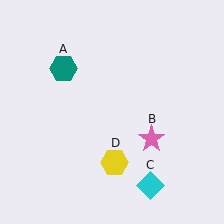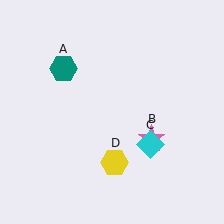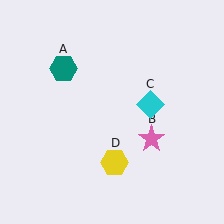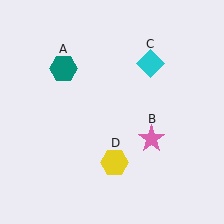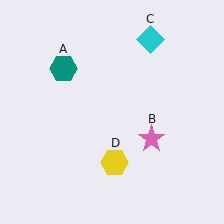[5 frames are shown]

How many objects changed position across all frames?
1 object changed position: cyan diamond (object C).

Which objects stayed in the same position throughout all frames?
Teal hexagon (object A) and pink star (object B) and yellow hexagon (object D) remained stationary.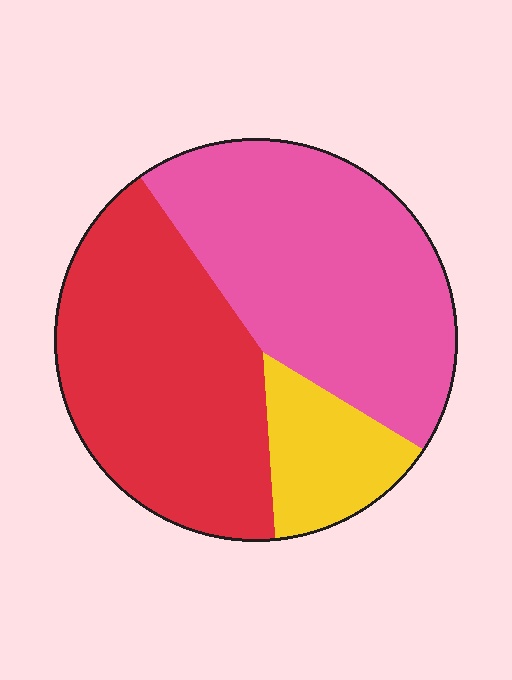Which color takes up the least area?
Yellow, at roughly 15%.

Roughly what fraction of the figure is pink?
Pink takes up between a third and a half of the figure.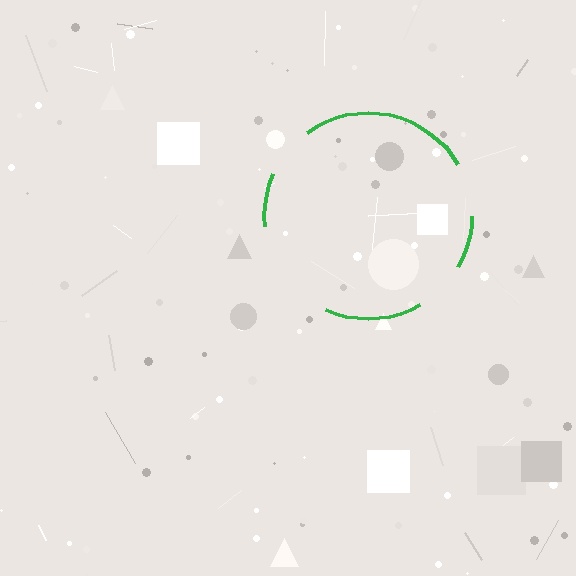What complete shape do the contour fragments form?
The contour fragments form a circle.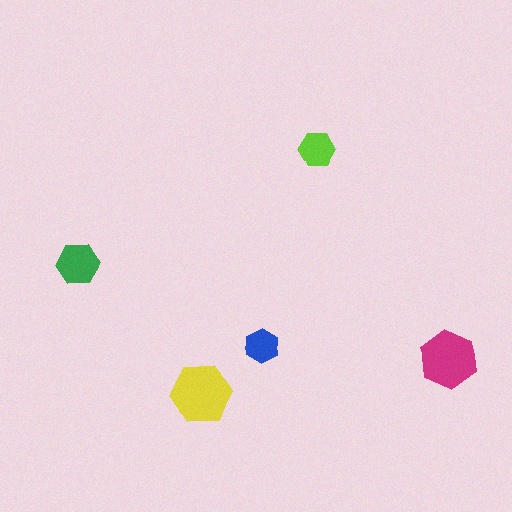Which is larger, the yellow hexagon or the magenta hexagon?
The yellow one.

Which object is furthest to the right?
The magenta hexagon is rightmost.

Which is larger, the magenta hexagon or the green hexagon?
The magenta one.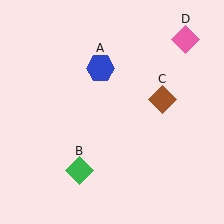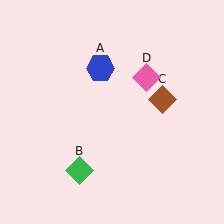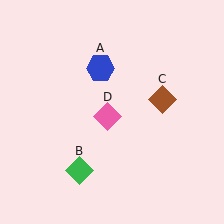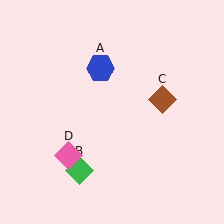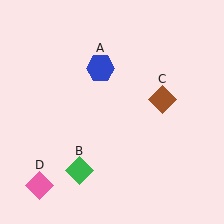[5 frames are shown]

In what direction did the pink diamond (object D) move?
The pink diamond (object D) moved down and to the left.